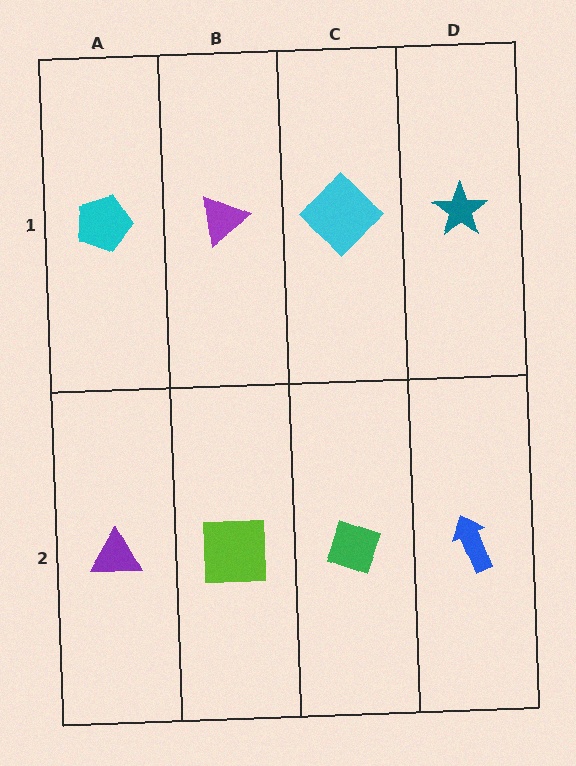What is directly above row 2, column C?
A cyan diamond.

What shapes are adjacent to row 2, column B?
A purple triangle (row 1, column B), a purple triangle (row 2, column A), a green diamond (row 2, column C).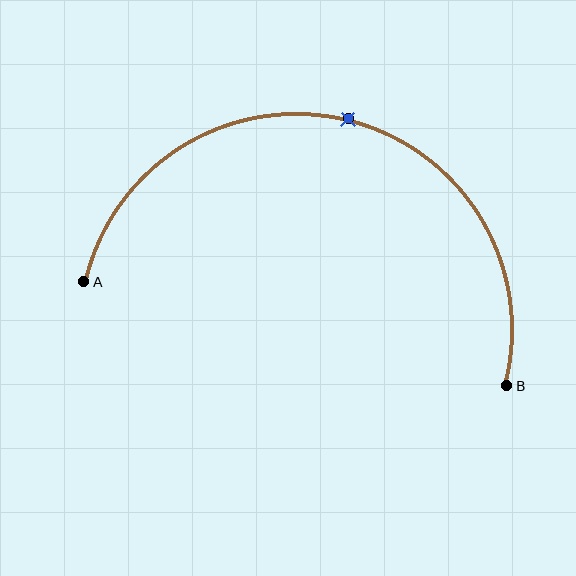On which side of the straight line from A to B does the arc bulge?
The arc bulges above the straight line connecting A and B.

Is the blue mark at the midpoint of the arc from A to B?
Yes. The blue mark lies on the arc at equal arc-length from both A and B — it is the arc midpoint.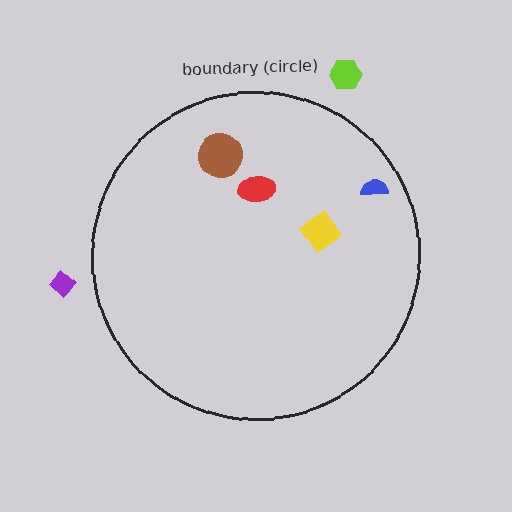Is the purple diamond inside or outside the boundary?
Outside.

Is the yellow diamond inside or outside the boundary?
Inside.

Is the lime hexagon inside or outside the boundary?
Outside.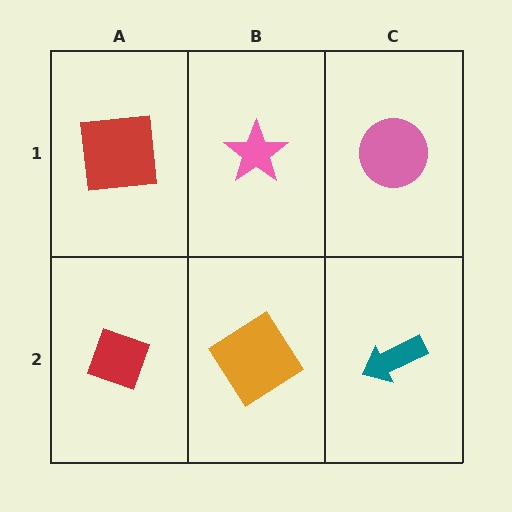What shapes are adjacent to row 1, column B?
An orange diamond (row 2, column B), a red square (row 1, column A), a pink circle (row 1, column C).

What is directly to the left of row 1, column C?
A pink star.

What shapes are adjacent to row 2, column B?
A pink star (row 1, column B), a red diamond (row 2, column A), a teal arrow (row 2, column C).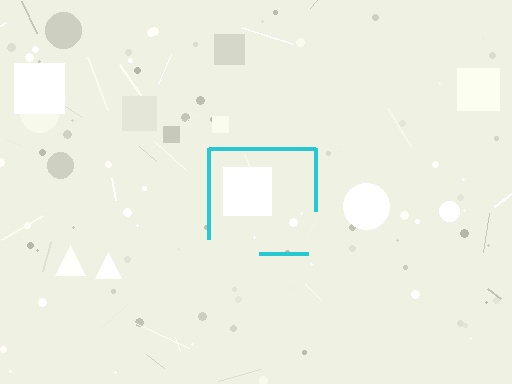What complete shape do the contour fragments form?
The contour fragments form a square.